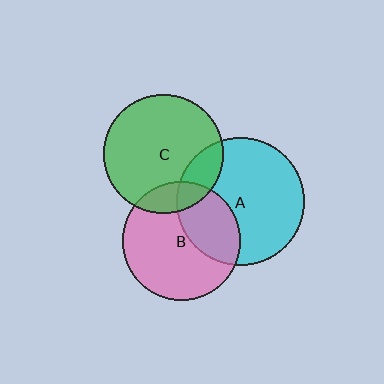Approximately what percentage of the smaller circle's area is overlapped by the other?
Approximately 35%.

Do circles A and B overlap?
Yes.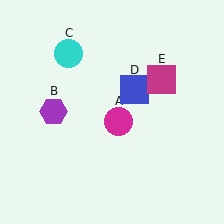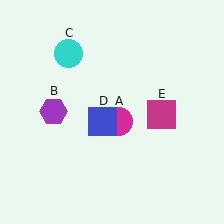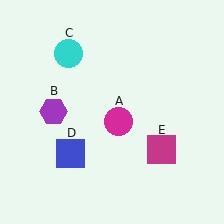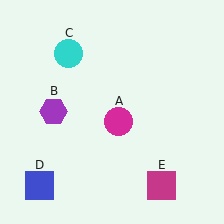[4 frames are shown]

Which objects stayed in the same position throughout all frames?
Magenta circle (object A) and purple hexagon (object B) and cyan circle (object C) remained stationary.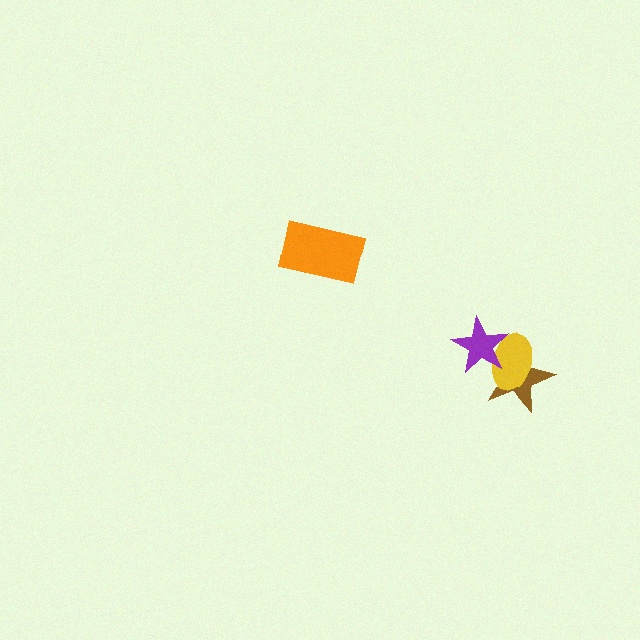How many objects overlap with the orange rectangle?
0 objects overlap with the orange rectangle.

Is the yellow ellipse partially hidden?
Yes, it is partially covered by another shape.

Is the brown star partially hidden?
Yes, it is partially covered by another shape.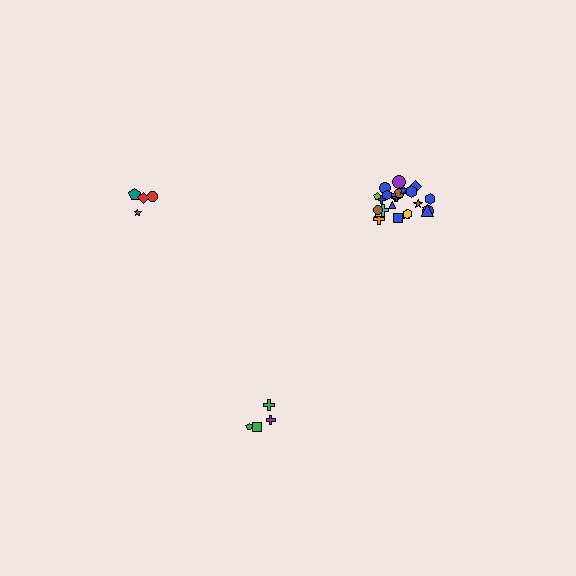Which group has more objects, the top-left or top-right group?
The top-right group.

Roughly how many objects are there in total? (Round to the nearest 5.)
Roughly 35 objects in total.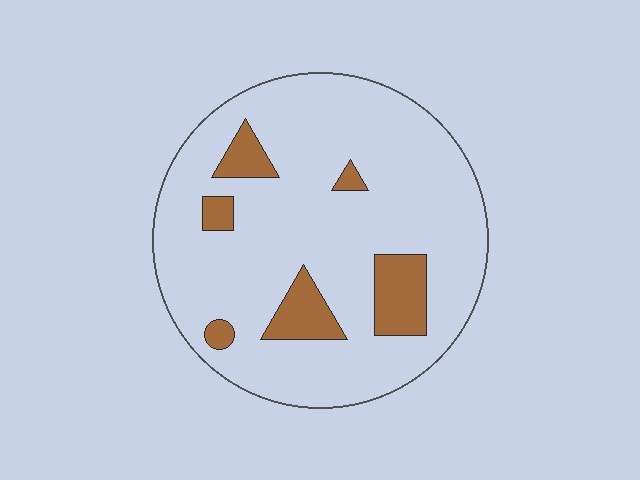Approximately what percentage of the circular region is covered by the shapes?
Approximately 15%.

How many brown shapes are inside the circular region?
6.